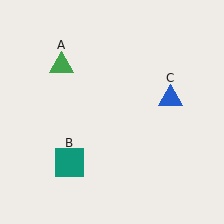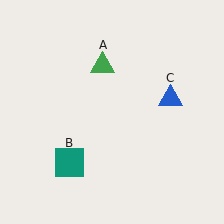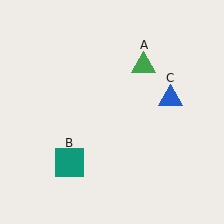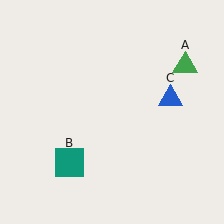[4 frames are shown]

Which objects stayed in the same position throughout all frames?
Teal square (object B) and blue triangle (object C) remained stationary.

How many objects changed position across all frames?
1 object changed position: green triangle (object A).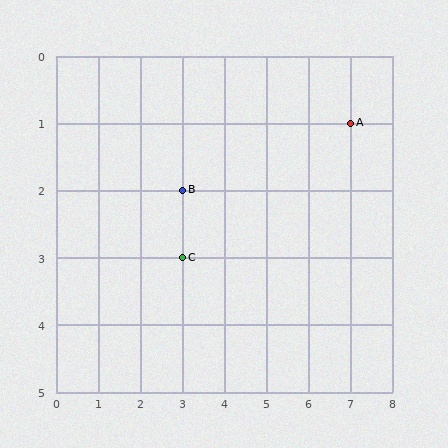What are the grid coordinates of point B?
Point B is at grid coordinates (3, 2).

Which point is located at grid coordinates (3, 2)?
Point B is at (3, 2).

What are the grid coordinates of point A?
Point A is at grid coordinates (7, 1).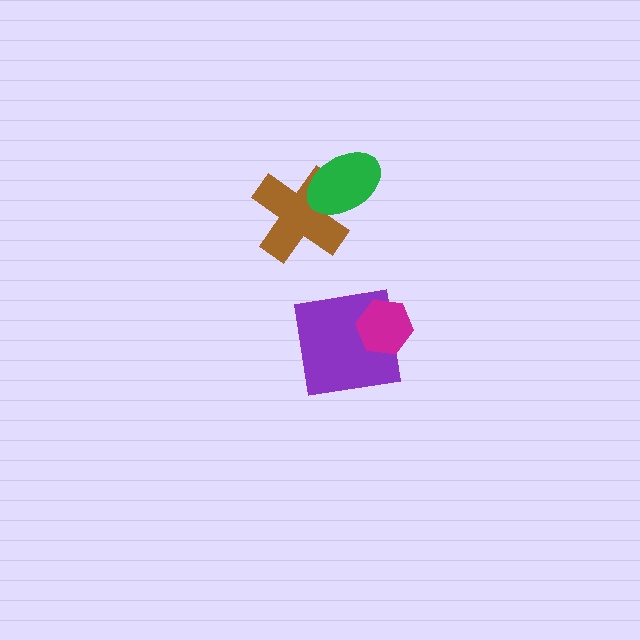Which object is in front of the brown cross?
The green ellipse is in front of the brown cross.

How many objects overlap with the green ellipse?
1 object overlaps with the green ellipse.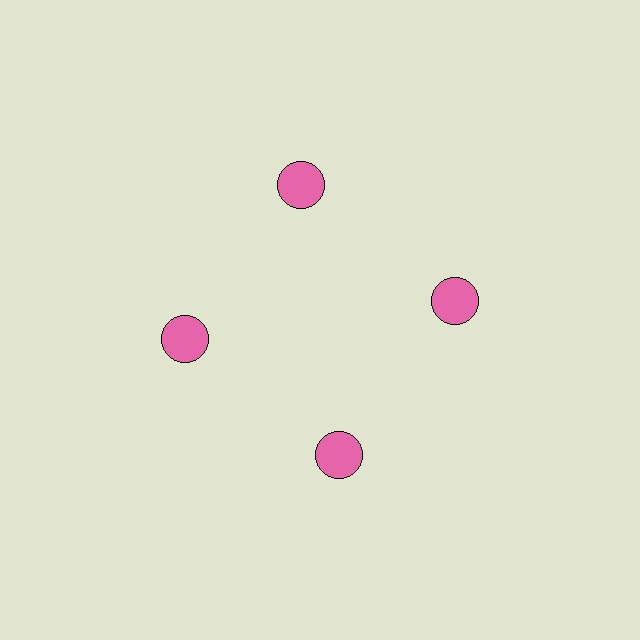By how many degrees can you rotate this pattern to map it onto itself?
The pattern maps onto itself every 90 degrees of rotation.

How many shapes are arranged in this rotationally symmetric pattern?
There are 4 shapes, arranged in 4 groups of 1.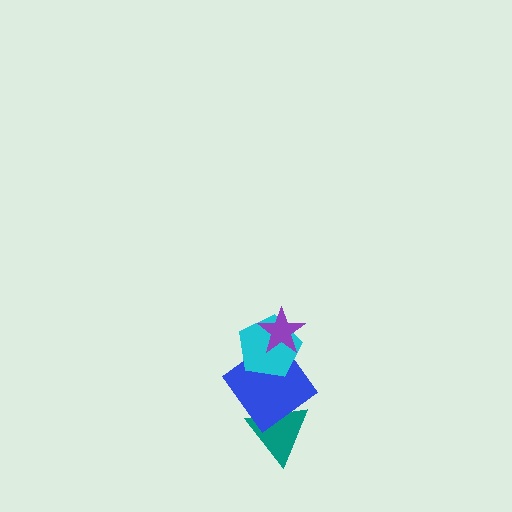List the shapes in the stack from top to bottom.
From top to bottom: the purple star, the cyan pentagon, the blue diamond, the teal triangle.